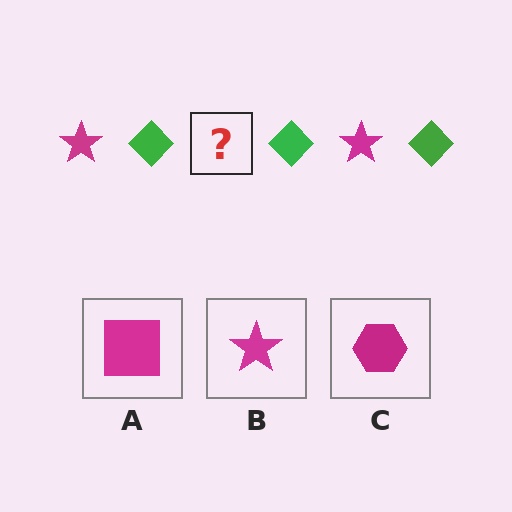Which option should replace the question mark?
Option B.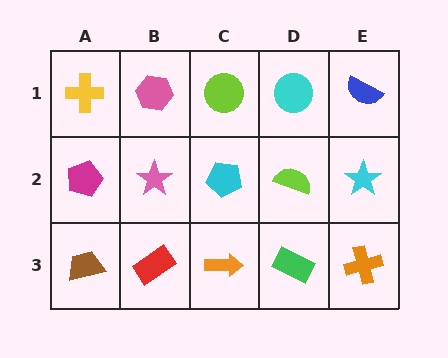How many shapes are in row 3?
5 shapes.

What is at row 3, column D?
A green rectangle.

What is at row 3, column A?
A brown trapezoid.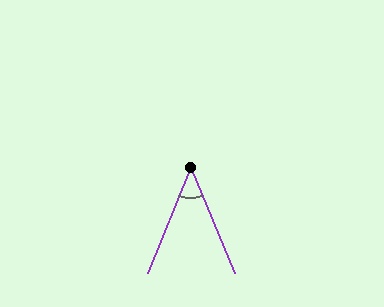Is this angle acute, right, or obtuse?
It is acute.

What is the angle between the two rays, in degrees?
Approximately 44 degrees.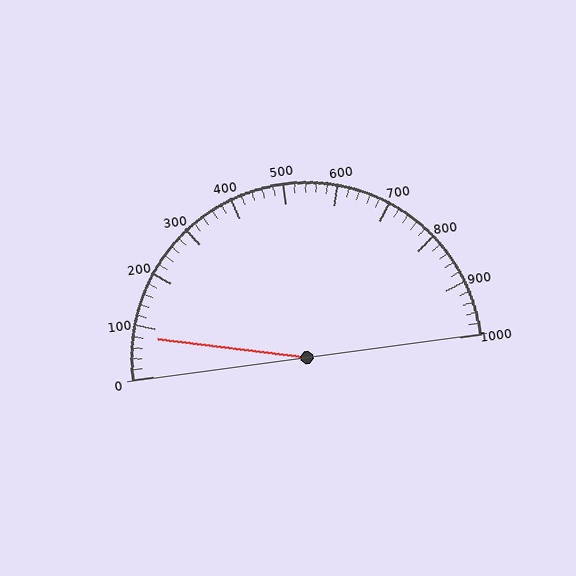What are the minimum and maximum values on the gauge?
The gauge ranges from 0 to 1000.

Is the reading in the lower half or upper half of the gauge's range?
The reading is in the lower half of the range (0 to 1000).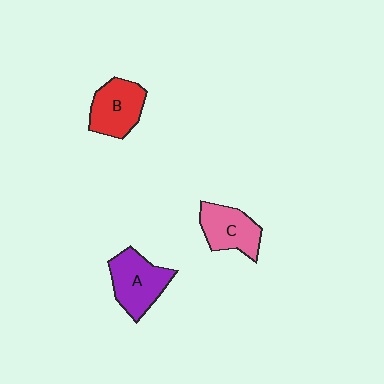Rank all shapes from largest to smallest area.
From largest to smallest: A (purple), B (red), C (pink).